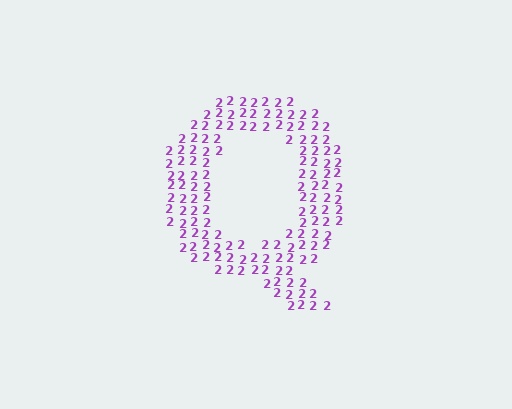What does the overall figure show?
The overall figure shows the letter Q.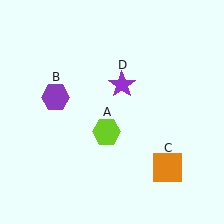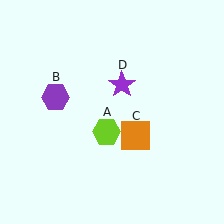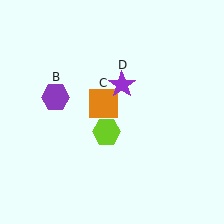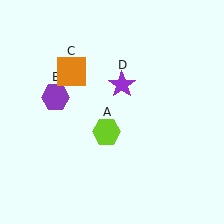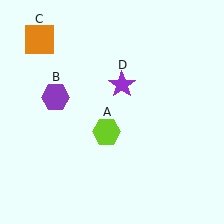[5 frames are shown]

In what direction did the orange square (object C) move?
The orange square (object C) moved up and to the left.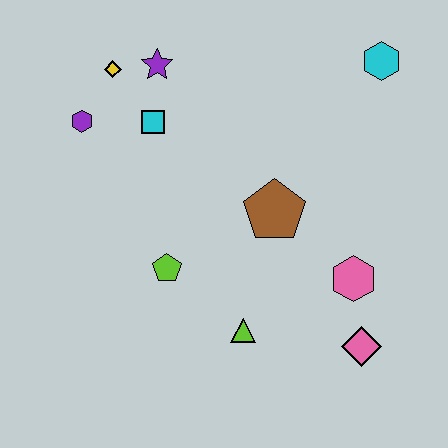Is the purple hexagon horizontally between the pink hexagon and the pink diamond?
No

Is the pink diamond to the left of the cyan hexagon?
Yes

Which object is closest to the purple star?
The yellow diamond is closest to the purple star.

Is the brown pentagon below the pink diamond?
No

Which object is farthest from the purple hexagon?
The pink diamond is farthest from the purple hexagon.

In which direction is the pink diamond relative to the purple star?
The pink diamond is below the purple star.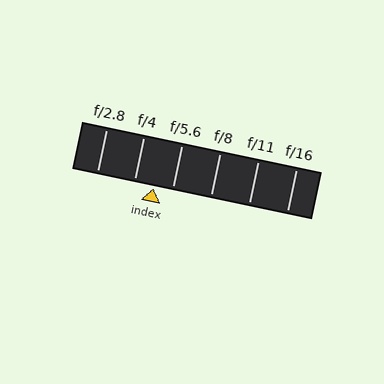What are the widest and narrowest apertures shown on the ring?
The widest aperture shown is f/2.8 and the narrowest is f/16.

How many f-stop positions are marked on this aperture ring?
There are 6 f-stop positions marked.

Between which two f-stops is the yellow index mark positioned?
The index mark is between f/4 and f/5.6.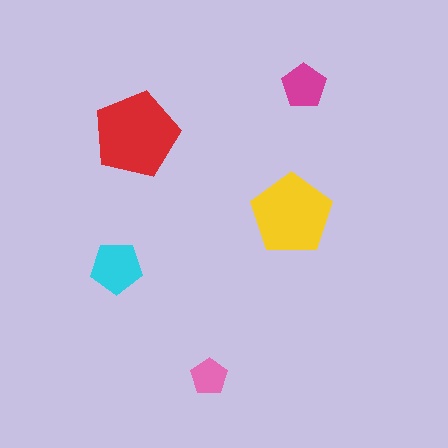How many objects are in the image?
There are 5 objects in the image.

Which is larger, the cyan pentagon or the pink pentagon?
The cyan one.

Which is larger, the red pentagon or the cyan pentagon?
The red one.